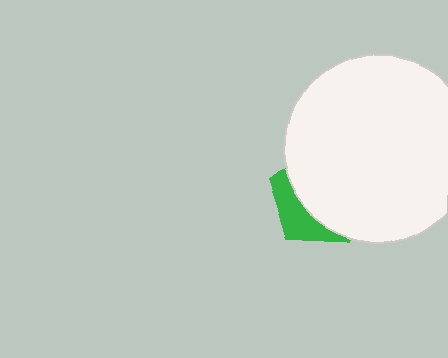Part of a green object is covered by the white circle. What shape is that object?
It is a pentagon.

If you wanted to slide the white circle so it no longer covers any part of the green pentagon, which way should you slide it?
Slide it toward the upper-right — that is the most direct way to separate the two shapes.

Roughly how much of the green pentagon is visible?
A small part of it is visible (roughly 31%).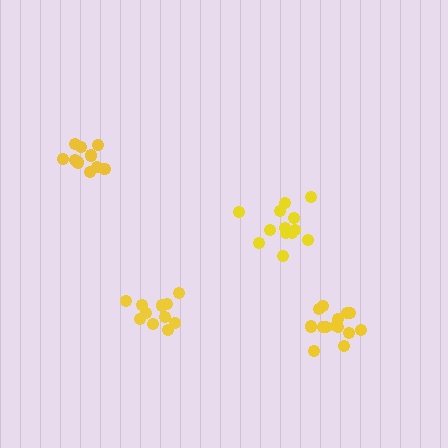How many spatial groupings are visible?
There are 4 spatial groupings.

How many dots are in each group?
Group 1: 14 dots, Group 2: 13 dots, Group 3: 11 dots, Group 4: 11 dots (49 total).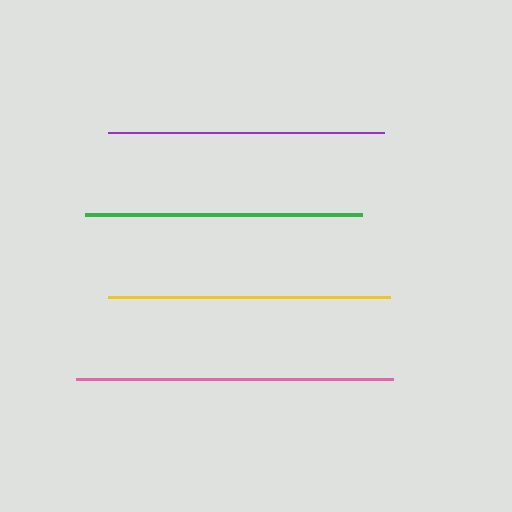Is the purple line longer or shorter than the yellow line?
The yellow line is longer than the purple line.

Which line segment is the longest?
The pink line is the longest at approximately 317 pixels.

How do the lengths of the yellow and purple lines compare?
The yellow and purple lines are approximately the same length.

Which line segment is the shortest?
The purple line is the shortest at approximately 275 pixels.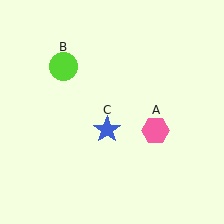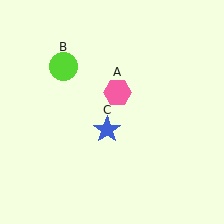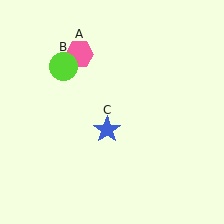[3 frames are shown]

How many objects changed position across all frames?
1 object changed position: pink hexagon (object A).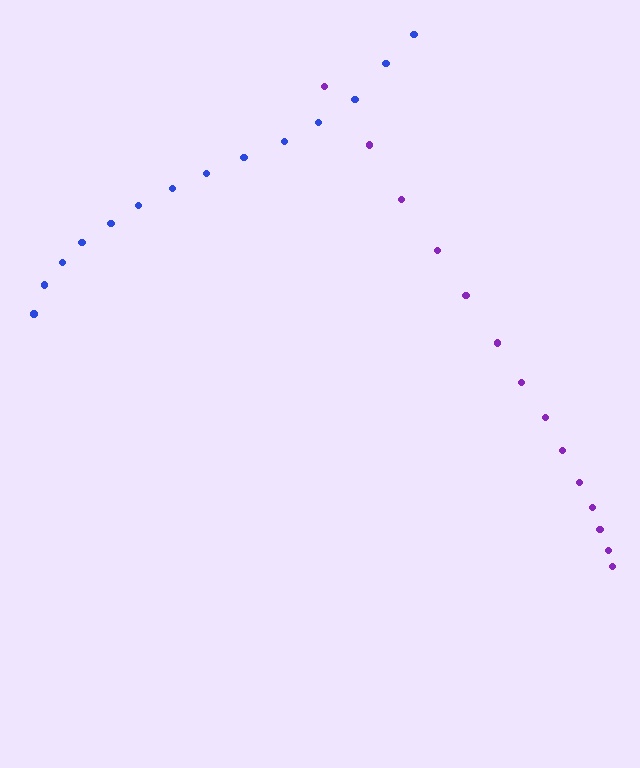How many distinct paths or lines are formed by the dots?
There are 2 distinct paths.